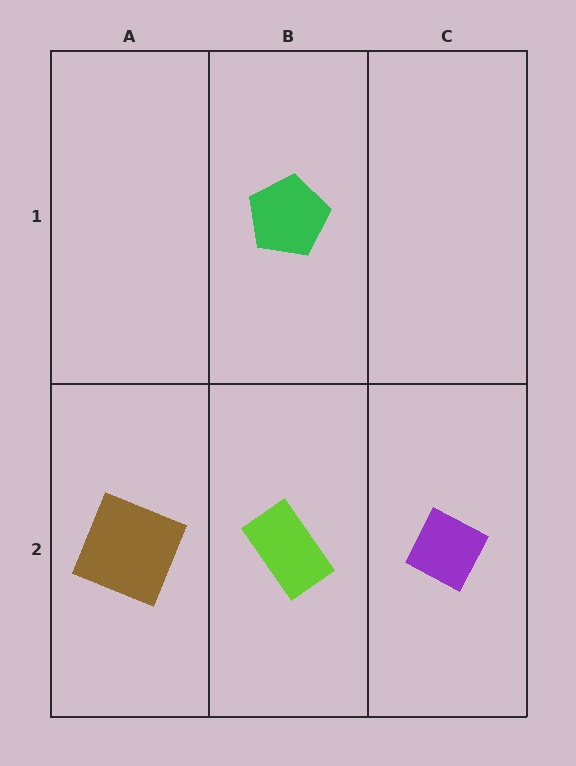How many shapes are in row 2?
3 shapes.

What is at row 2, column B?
A lime rectangle.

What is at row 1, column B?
A green pentagon.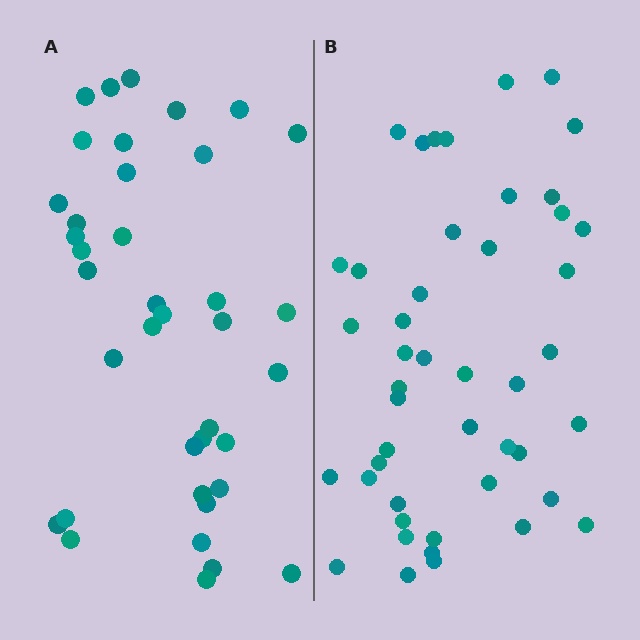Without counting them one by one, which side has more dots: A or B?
Region B (the right region) has more dots.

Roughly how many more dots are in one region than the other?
Region B has roughly 8 or so more dots than region A.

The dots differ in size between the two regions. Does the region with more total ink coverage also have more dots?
No. Region A has more total ink coverage because its dots are larger, but region B actually contains more individual dots. Total area can be misleading — the number of items is what matters here.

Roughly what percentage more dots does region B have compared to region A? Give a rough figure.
About 20% more.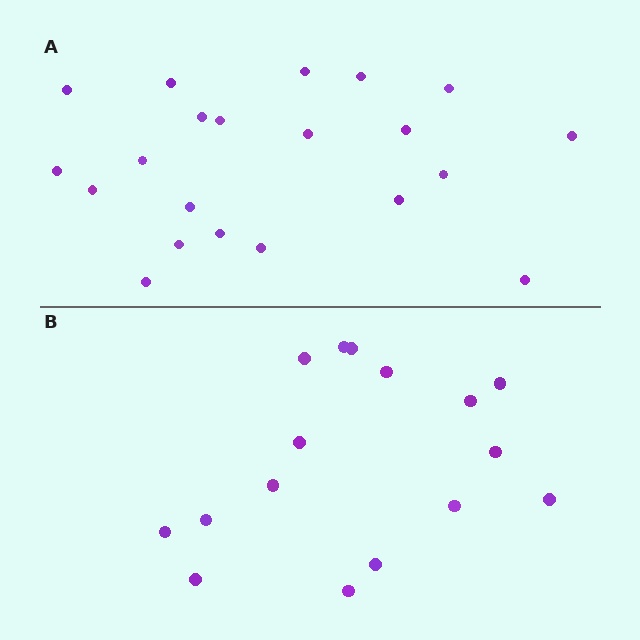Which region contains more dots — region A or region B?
Region A (the top region) has more dots.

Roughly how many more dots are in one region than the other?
Region A has about 5 more dots than region B.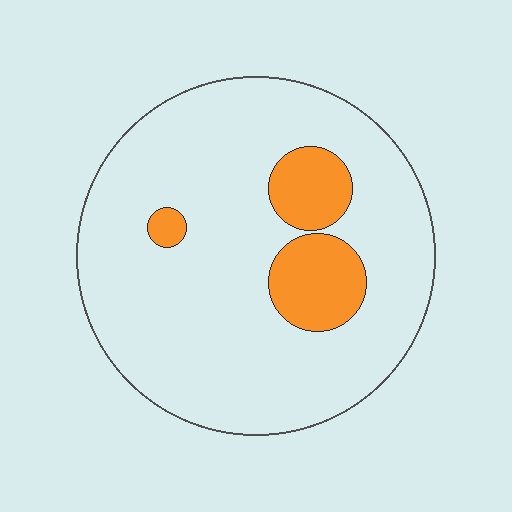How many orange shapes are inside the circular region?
3.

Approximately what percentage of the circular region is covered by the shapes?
Approximately 15%.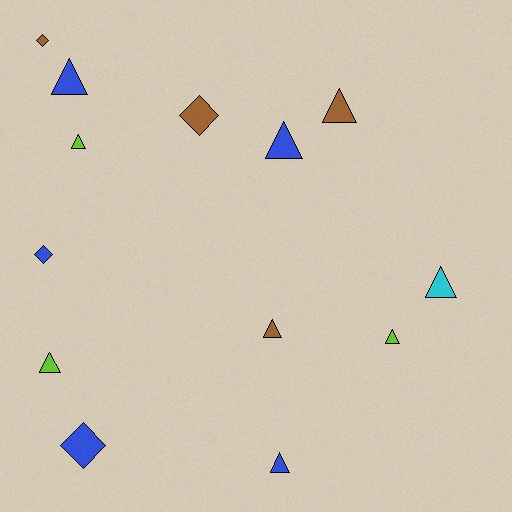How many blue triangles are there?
There are 3 blue triangles.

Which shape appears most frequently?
Triangle, with 9 objects.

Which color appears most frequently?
Blue, with 5 objects.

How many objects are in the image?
There are 13 objects.